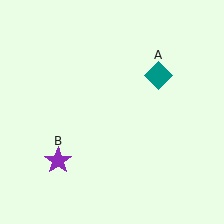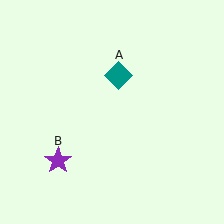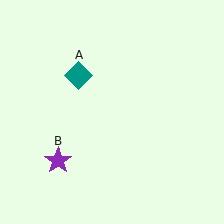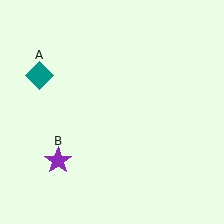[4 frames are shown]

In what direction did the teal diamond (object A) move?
The teal diamond (object A) moved left.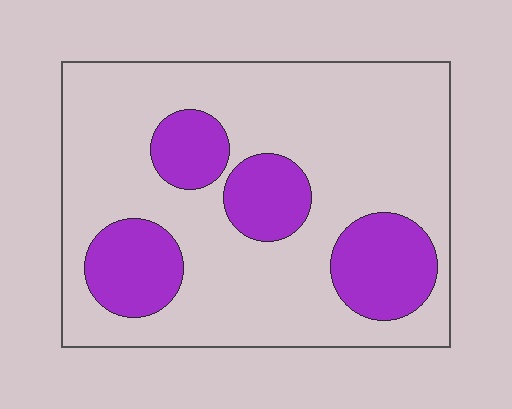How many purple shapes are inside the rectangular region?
4.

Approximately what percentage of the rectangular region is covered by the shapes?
Approximately 25%.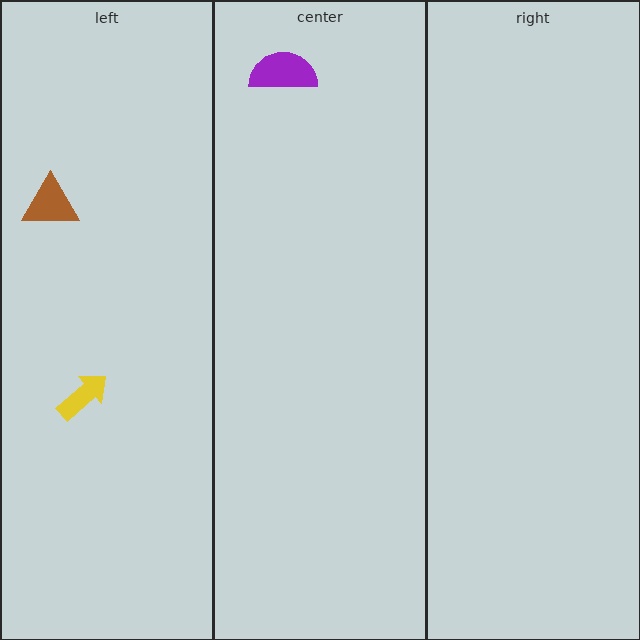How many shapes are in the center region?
1.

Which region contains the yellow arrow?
The left region.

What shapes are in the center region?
The purple semicircle.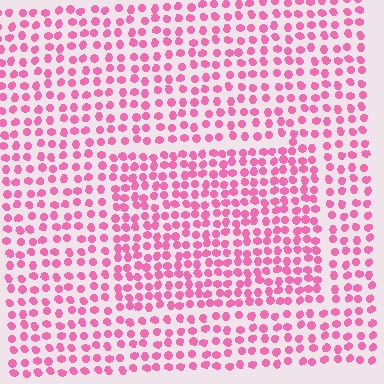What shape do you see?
I see a rectangle.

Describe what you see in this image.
The image contains small pink elements arranged at two different densities. A rectangle-shaped region is visible where the elements are more densely packed than the surrounding area.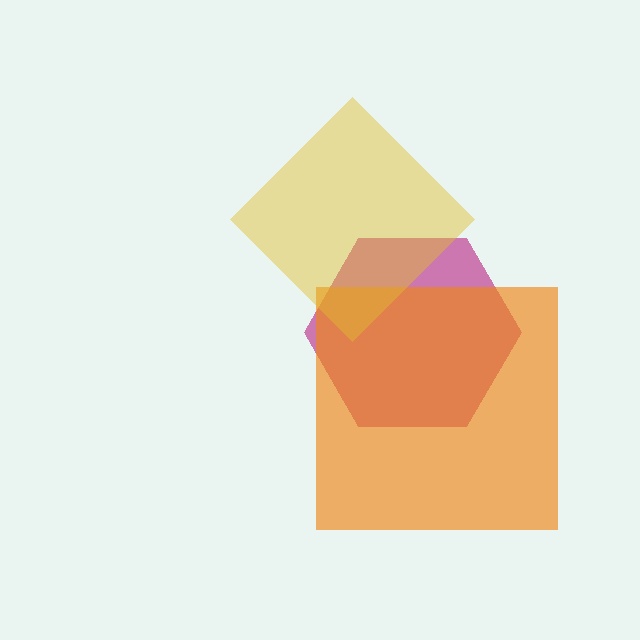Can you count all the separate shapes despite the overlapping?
Yes, there are 3 separate shapes.